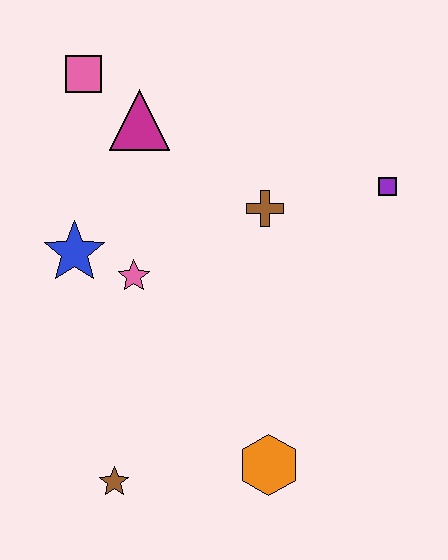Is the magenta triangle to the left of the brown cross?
Yes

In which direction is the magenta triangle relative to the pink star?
The magenta triangle is above the pink star.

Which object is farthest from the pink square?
The orange hexagon is farthest from the pink square.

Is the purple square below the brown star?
No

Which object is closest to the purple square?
The brown cross is closest to the purple square.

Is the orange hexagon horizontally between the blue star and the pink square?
No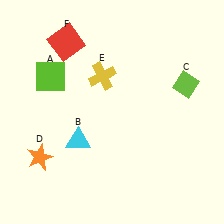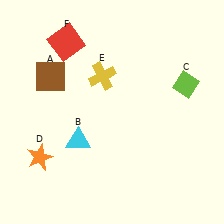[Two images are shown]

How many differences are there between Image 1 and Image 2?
There is 1 difference between the two images.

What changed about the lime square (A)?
In Image 1, A is lime. In Image 2, it changed to brown.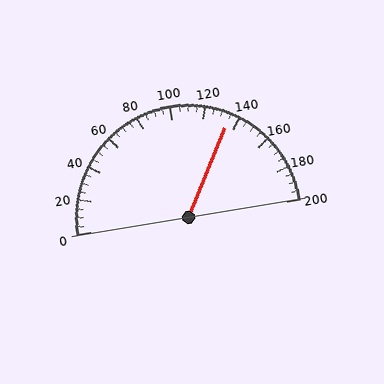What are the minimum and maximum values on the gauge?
The gauge ranges from 0 to 200.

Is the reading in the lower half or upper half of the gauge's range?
The reading is in the upper half of the range (0 to 200).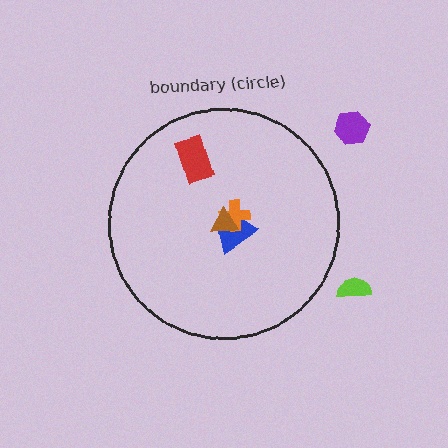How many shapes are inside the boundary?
4 inside, 2 outside.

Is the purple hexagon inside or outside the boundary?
Outside.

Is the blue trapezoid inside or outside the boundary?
Inside.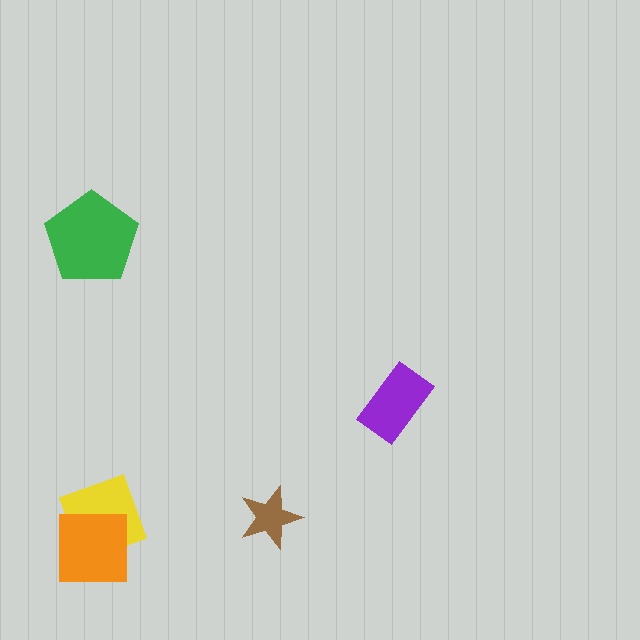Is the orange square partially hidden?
No, no other shape covers it.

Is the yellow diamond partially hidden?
Yes, it is partially covered by another shape.